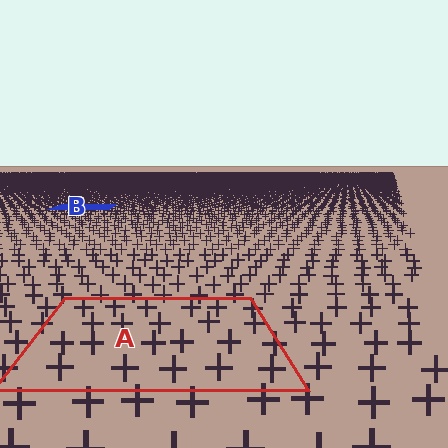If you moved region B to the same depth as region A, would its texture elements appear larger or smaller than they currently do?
They would appear larger. At a closer depth, the same texture elements are projected at a bigger on-screen size.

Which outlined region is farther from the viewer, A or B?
Region B is farther from the viewer — the texture elements inside it appear smaller and more densely packed.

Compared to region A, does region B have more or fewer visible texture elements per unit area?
Region B has more texture elements per unit area — they are packed more densely because it is farther away.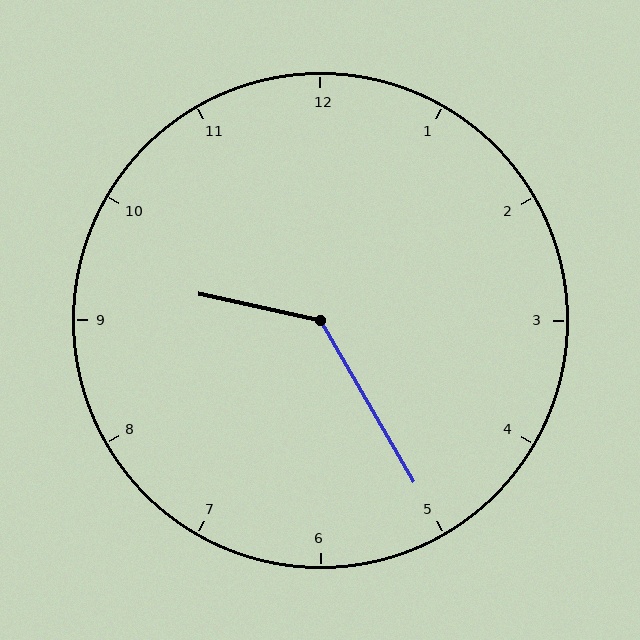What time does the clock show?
9:25.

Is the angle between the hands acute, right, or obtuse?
It is obtuse.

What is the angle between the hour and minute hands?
Approximately 132 degrees.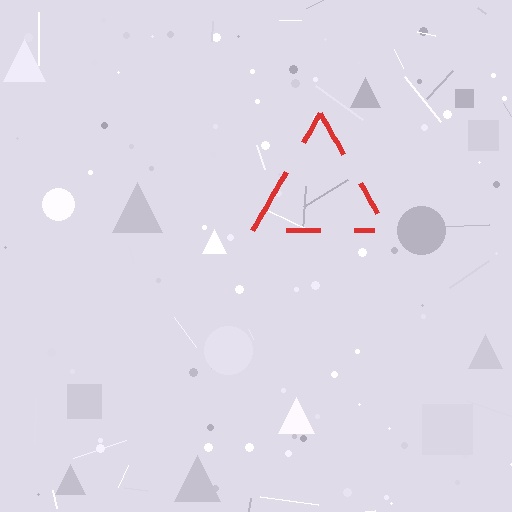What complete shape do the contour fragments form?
The contour fragments form a triangle.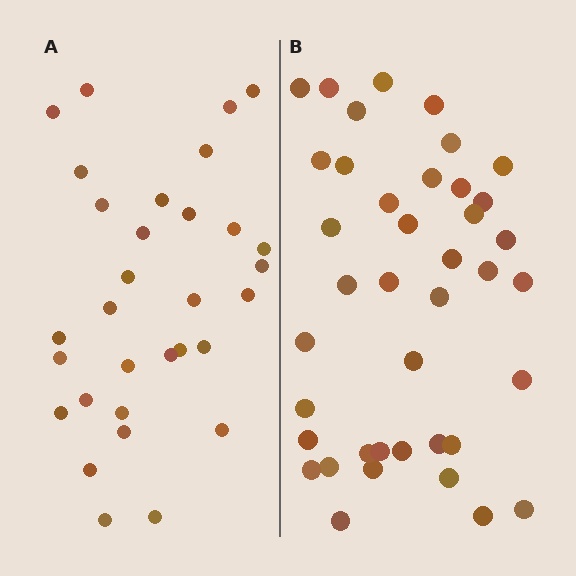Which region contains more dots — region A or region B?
Region B (the right region) has more dots.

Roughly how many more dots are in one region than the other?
Region B has roughly 8 or so more dots than region A.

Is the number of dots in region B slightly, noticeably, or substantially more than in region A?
Region B has noticeably more, but not dramatically so. The ratio is roughly 1.3 to 1.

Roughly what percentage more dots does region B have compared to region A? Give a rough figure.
About 30% more.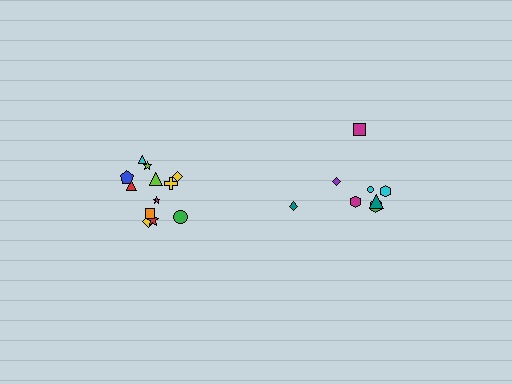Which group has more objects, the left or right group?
The left group.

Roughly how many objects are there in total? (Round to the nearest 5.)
Roughly 20 objects in total.